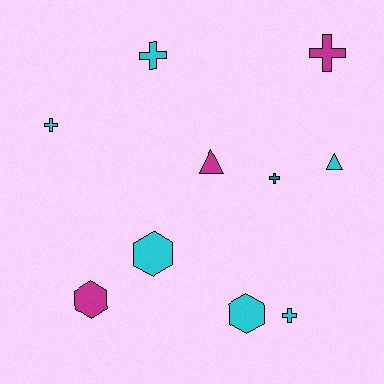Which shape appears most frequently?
Cross, with 5 objects.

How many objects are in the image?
There are 10 objects.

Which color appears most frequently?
Cyan, with 6 objects.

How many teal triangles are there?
There are no teal triangles.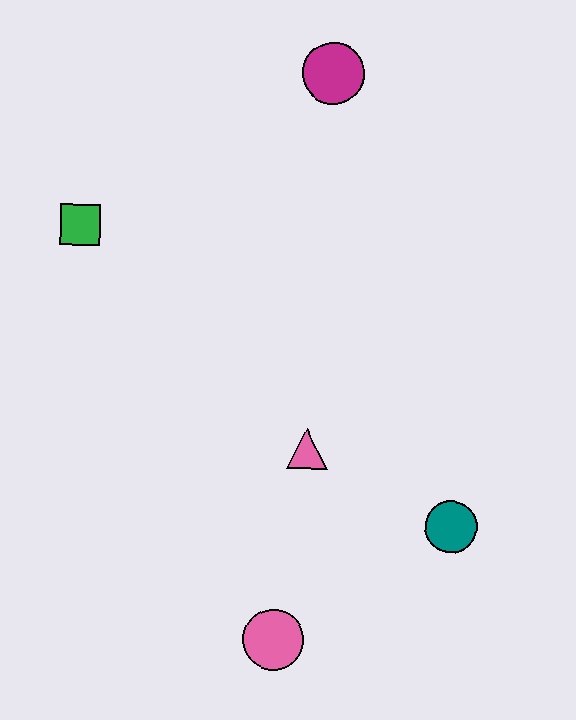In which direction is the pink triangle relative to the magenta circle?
The pink triangle is below the magenta circle.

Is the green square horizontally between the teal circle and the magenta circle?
No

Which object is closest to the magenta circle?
The green square is closest to the magenta circle.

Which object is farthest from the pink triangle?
The magenta circle is farthest from the pink triangle.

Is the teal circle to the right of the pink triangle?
Yes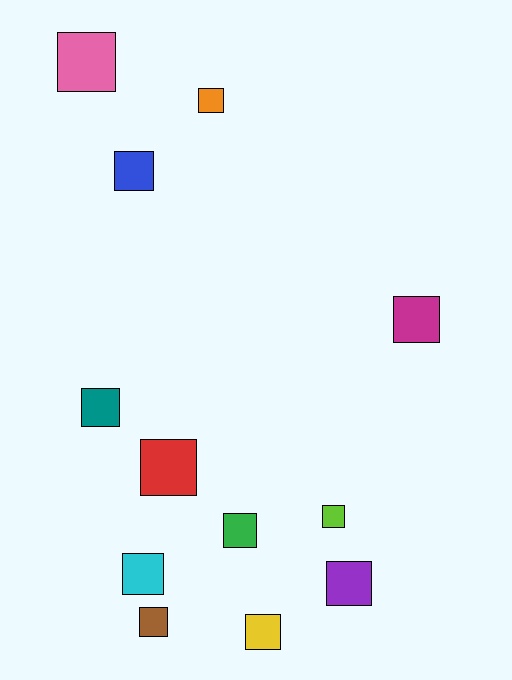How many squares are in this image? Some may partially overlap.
There are 12 squares.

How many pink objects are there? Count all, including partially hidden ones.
There is 1 pink object.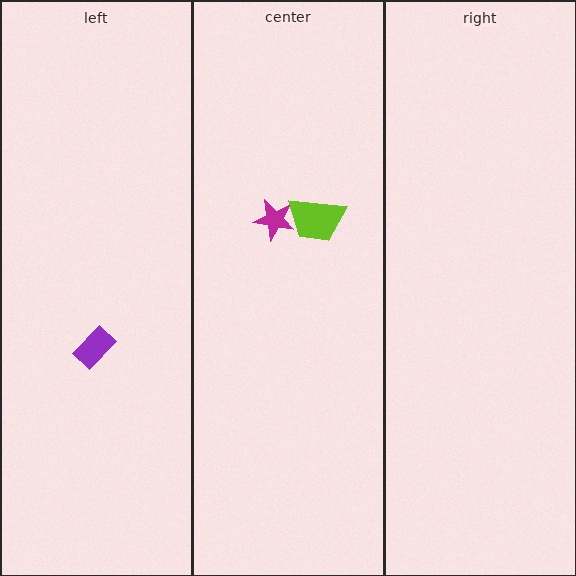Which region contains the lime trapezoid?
The center region.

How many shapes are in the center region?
2.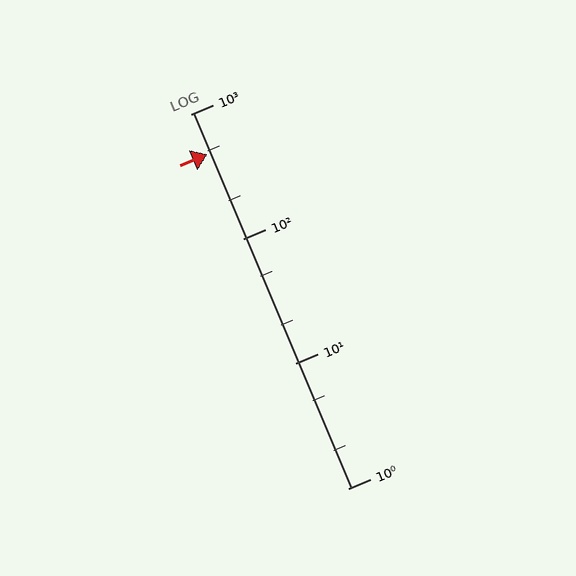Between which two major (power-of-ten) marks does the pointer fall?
The pointer is between 100 and 1000.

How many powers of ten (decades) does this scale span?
The scale spans 3 decades, from 1 to 1000.